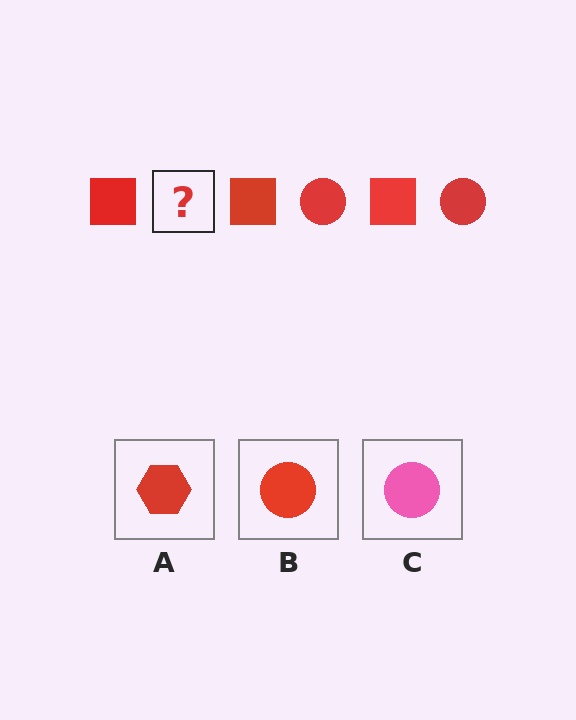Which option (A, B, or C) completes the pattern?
B.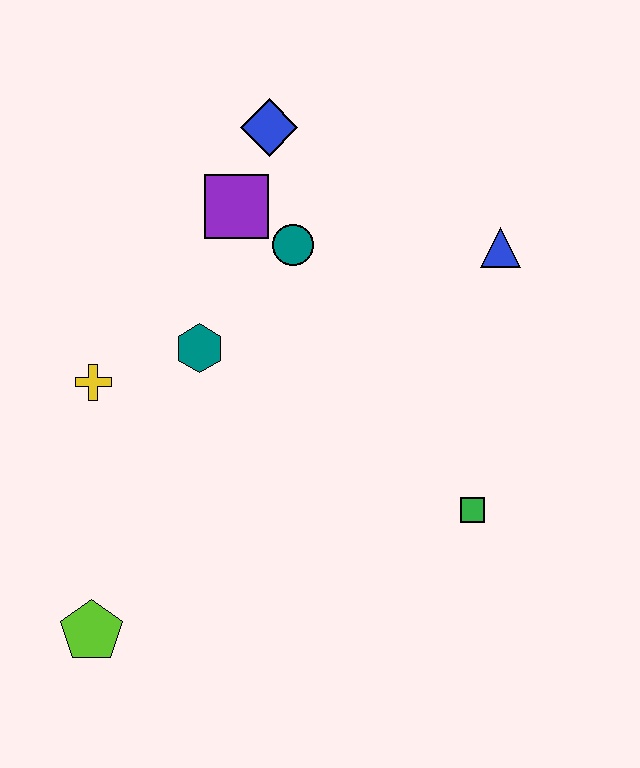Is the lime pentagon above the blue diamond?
No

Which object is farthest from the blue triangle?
The lime pentagon is farthest from the blue triangle.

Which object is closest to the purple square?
The teal circle is closest to the purple square.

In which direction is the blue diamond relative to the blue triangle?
The blue diamond is to the left of the blue triangle.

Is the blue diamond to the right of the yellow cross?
Yes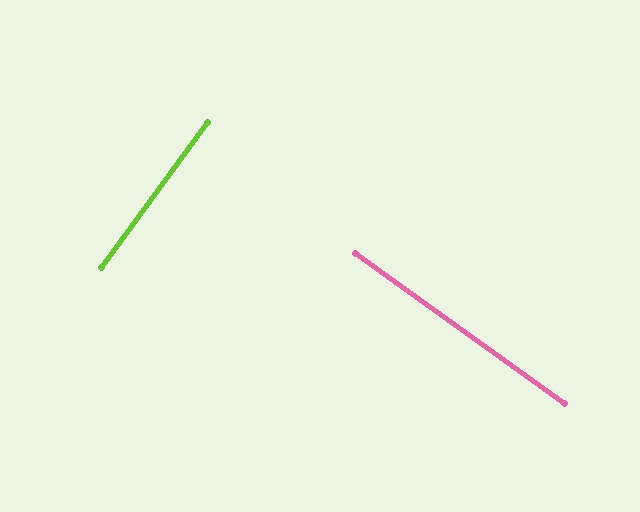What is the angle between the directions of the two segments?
Approximately 89 degrees.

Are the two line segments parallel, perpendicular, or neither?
Perpendicular — they meet at approximately 89°.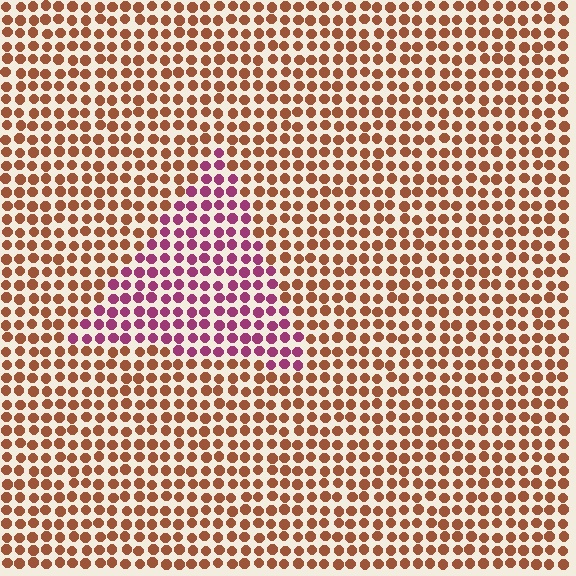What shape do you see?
I see a triangle.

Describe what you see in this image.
The image is filled with small brown elements in a uniform arrangement. A triangle-shaped region is visible where the elements are tinted to a slightly different hue, forming a subtle color boundary.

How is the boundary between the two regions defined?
The boundary is defined purely by a slight shift in hue (about 53 degrees). Spacing, size, and orientation are identical on both sides.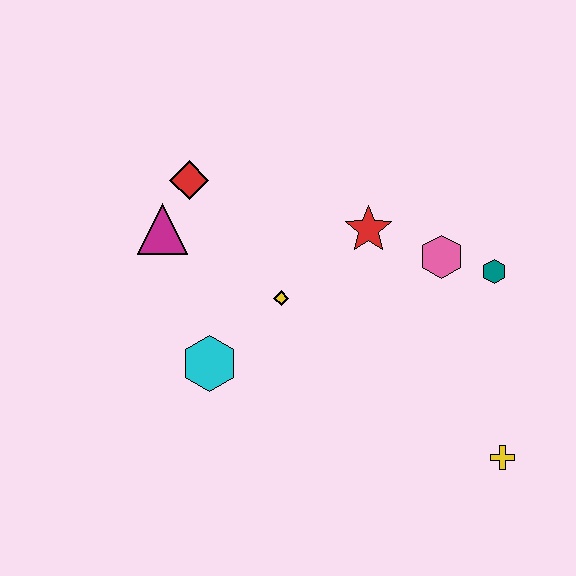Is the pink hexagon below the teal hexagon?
No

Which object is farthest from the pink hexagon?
The magenta triangle is farthest from the pink hexagon.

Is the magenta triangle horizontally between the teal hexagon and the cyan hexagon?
No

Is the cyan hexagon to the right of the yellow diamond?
No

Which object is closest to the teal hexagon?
The pink hexagon is closest to the teal hexagon.